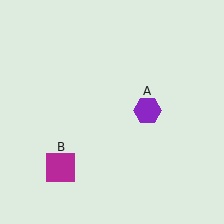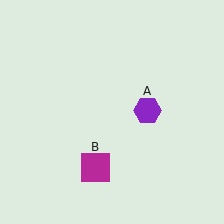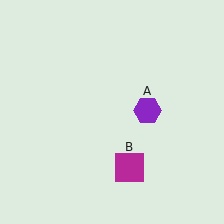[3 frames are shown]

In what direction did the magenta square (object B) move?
The magenta square (object B) moved right.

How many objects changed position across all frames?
1 object changed position: magenta square (object B).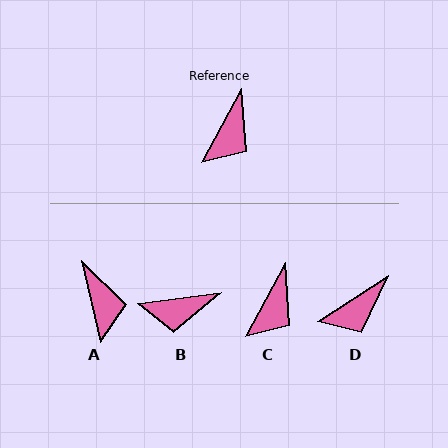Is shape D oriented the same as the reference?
No, it is off by about 29 degrees.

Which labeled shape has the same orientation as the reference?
C.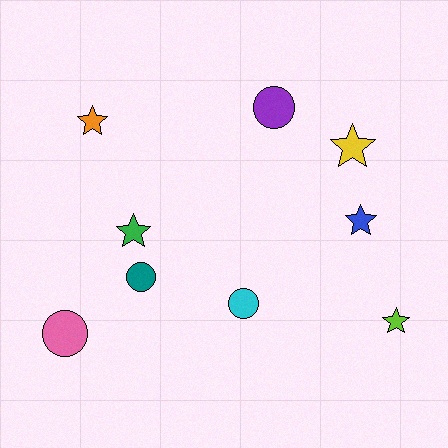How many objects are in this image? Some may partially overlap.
There are 9 objects.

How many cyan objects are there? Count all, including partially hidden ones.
There is 1 cyan object.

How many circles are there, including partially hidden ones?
There are 4 circles.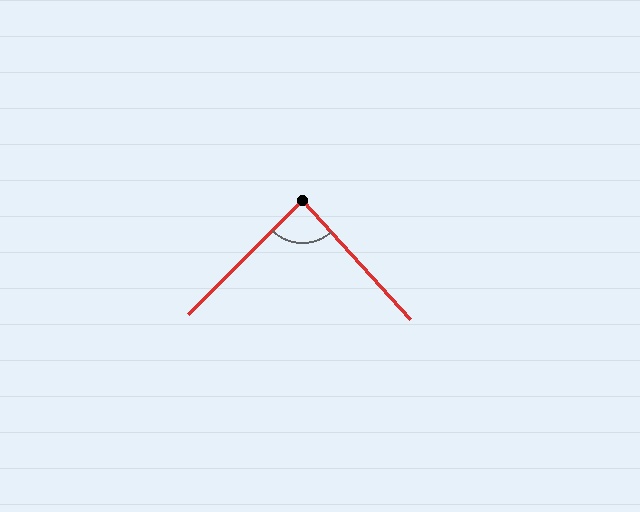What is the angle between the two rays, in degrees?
Approximately 87 degrees.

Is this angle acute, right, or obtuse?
It is approximately a right angle.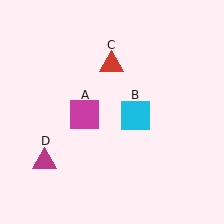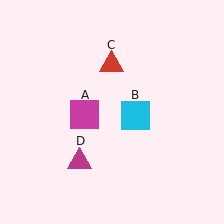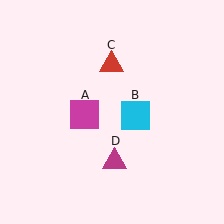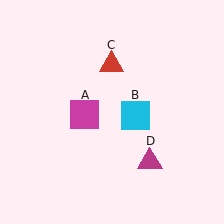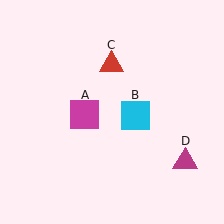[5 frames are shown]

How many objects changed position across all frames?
1 object changed position: magenta triangle (object D).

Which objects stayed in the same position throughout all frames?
Magenta square (object A) and cyan square (object B) and red triangle (object C) remained stationary.